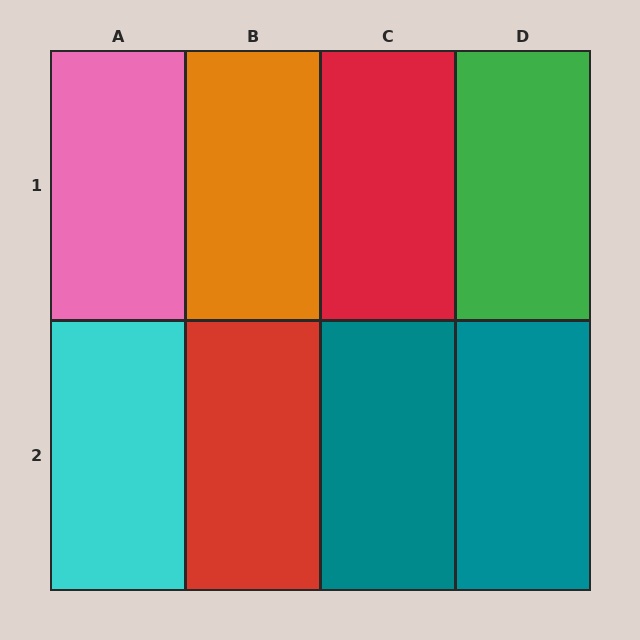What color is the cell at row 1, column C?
Red.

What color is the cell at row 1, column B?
Orange.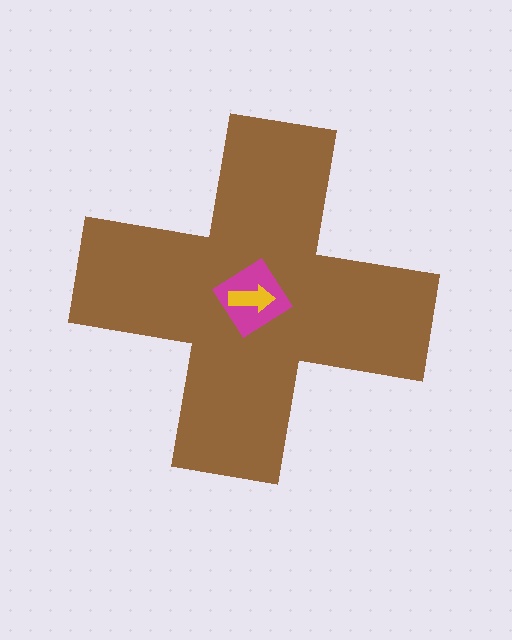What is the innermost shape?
The yellow arrow.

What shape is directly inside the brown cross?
The magenta diamond.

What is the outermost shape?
The brown cross.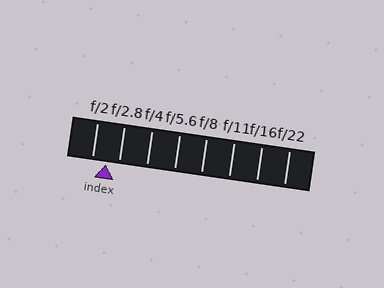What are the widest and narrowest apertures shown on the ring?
The widest aperture shown is f/2 and the narrowest is f/22.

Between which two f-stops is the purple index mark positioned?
The index mark is between f/2 and f/2.8.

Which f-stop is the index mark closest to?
The index mark is closest to f/2.8.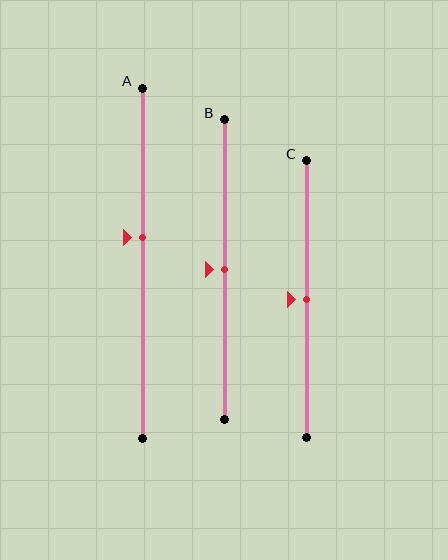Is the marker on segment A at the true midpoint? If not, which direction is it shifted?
No, the marker on segment A is shifted upward by about 7% of the segment length.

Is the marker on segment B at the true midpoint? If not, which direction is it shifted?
Yes, the marker on segment B is at the true midpoint.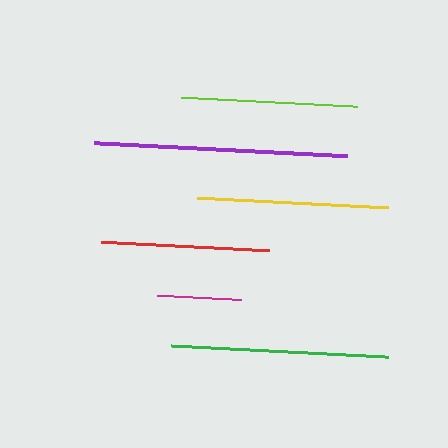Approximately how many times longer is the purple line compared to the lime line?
The purple line is approximately 1.4 times the length of the lime line.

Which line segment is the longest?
The purple line is the longest at approximately 253 pixels.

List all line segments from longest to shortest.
From longest to shortest: purple, green, yellow, lime, red, magenta.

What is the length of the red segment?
The red segment is approximately 169 pixels long.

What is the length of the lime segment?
The lime segment is approximately 176 pixels long.